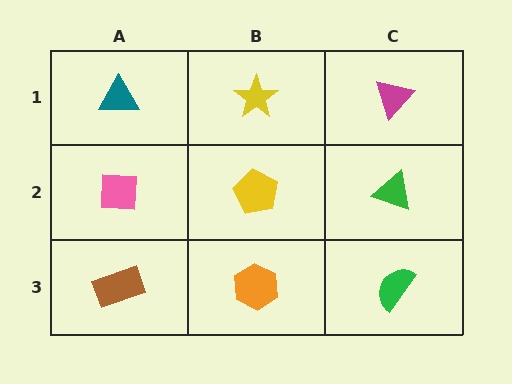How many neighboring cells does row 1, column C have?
2.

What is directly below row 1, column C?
A green triangle.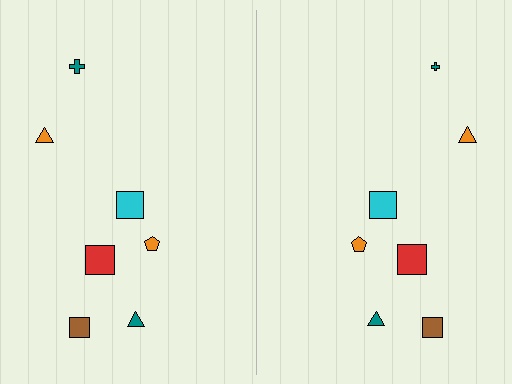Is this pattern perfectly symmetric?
No, the pattern is not perfectly symmetric. The teal cross on the right side has a different size than its mirror counterpart.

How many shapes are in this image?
There are 14 shapes in this image.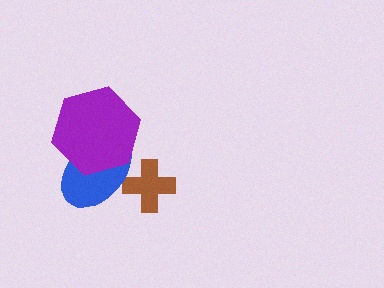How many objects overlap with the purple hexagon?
1 object overlaps with the purple hexagon.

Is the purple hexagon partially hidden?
No, no other shape covers it.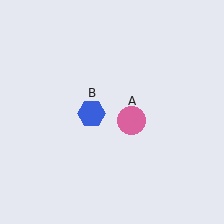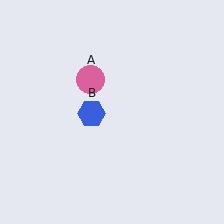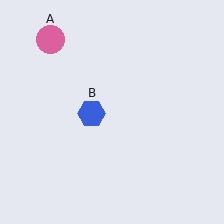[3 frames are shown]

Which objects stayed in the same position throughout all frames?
Blue hexagon (object B) remained stationary.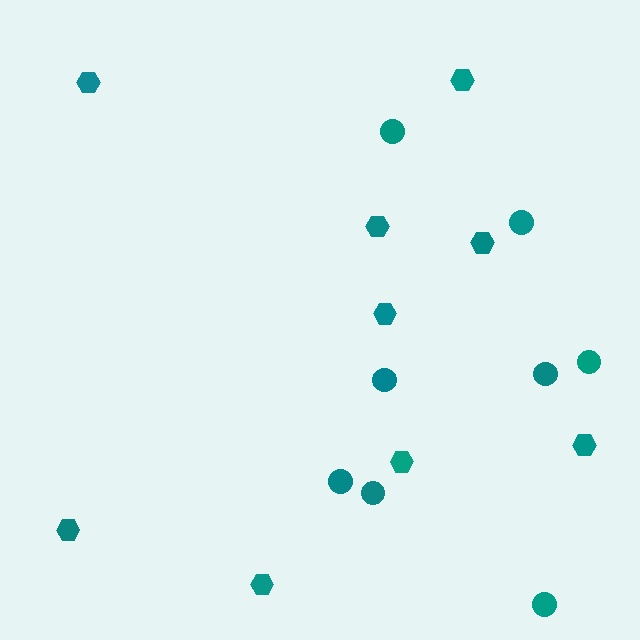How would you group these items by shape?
There are 2 groups: one group of hexagons (9) and one group of circles (8).